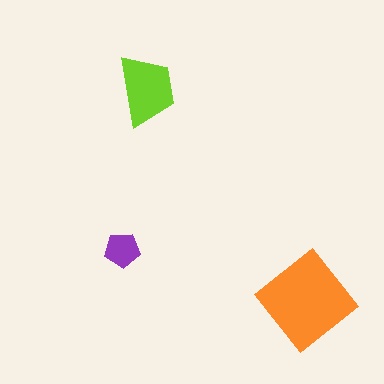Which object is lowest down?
The orange diamond is bottommost.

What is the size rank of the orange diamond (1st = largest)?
1st.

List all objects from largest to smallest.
The orange diamond, the lime trapezoid, the purple pentagon.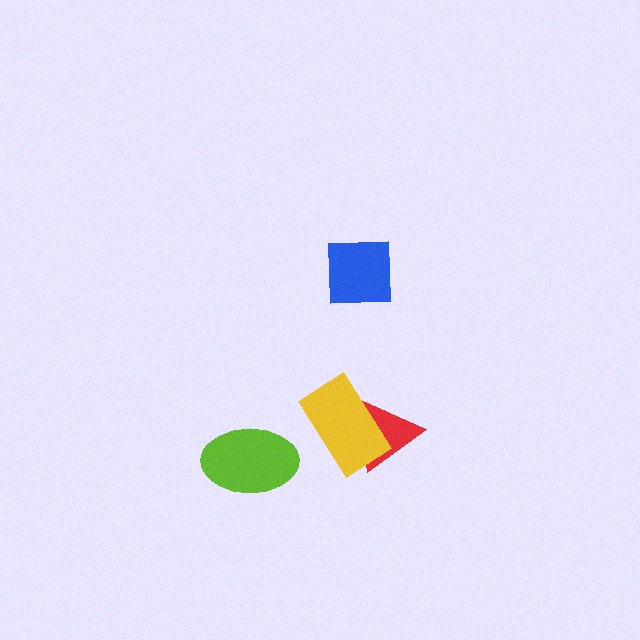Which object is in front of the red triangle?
The yellow rectangle is in front of the red triangle.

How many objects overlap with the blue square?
0 objects overlap with the blue square.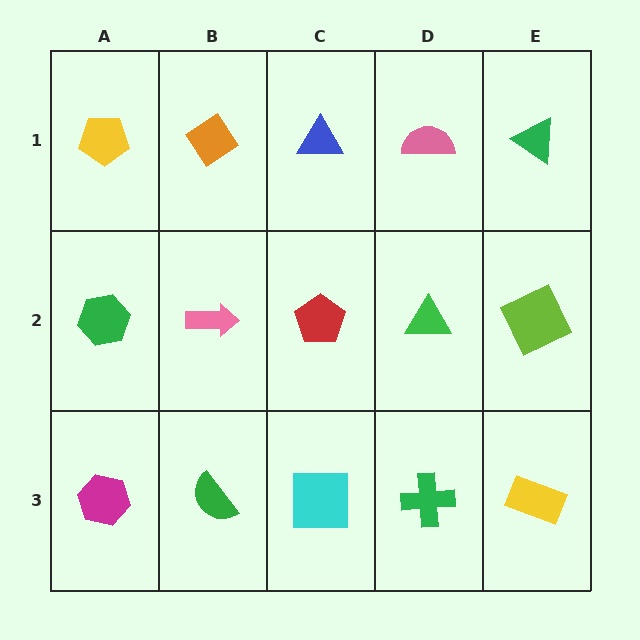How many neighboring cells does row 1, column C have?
3.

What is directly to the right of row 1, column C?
A pink semicircle.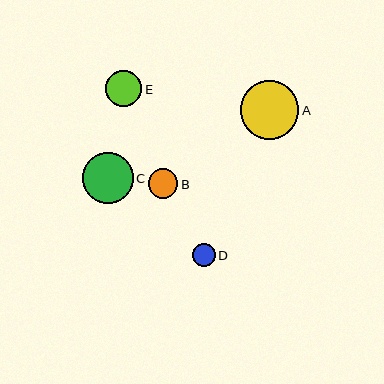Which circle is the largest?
Circle A is the largest with a size of approximately 59 pixels.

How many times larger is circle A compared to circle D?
Circle A is approximately 2.6 times the size of circle D.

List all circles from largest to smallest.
From largest to smallest: A, C, E, B, D.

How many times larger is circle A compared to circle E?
Circle A is approximately 1.6 times the size of circle E.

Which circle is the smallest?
Circle D is the smallest with a size of approximately 22 pixels.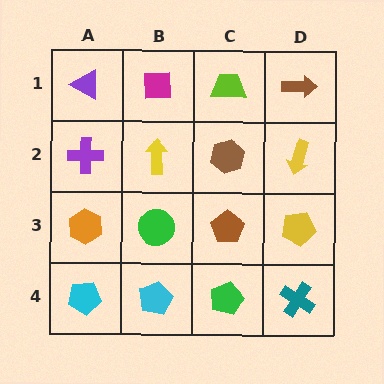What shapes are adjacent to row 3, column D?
A yellow arrow (row 2, column D), a teal cross (row 4, column D), a brown pentagon (row 3, column C).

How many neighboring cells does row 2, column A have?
3.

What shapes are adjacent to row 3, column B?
A yellow arrow (row 2, column B), a cyan pentagon (row 4, column B), an orange hexagon (row 3, column A), a brown pentagon (row 3, column C).